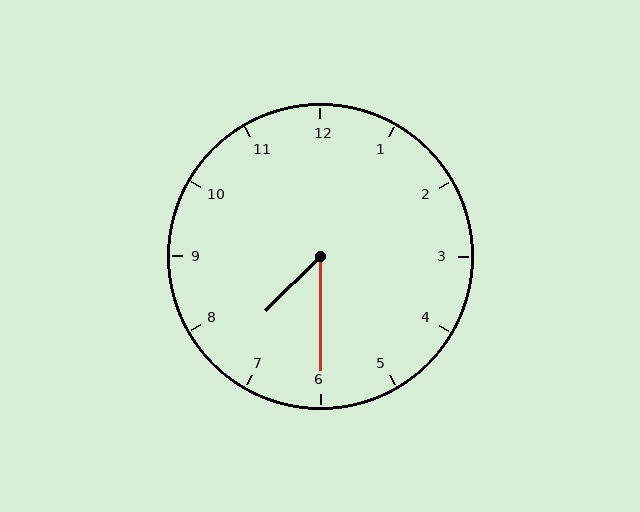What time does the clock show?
7:30.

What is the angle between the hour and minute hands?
Approximately 45 degrees.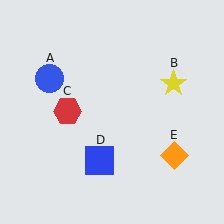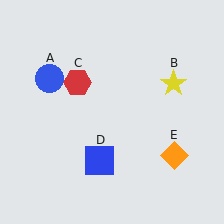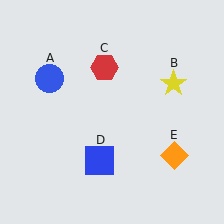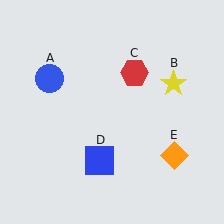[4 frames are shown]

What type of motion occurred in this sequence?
The red hexagon (object C) rotated clockwise around the center of the scene.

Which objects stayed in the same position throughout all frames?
Blue circle (object A) and yellow star (object B) and blue square (object D) and orange diamond (object E) remained stationary.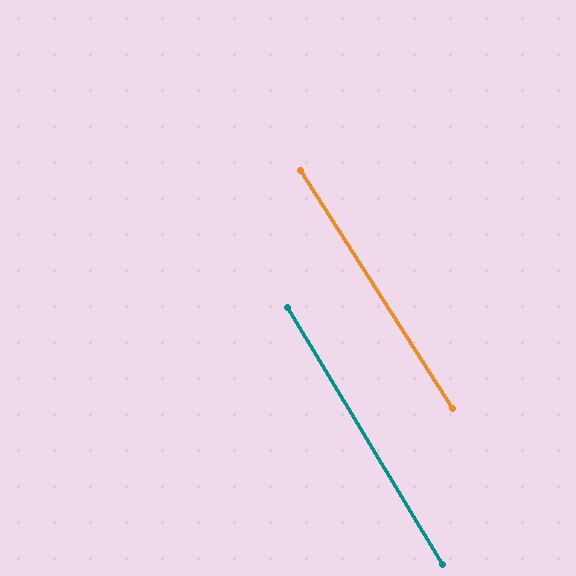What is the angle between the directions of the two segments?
Approximately 2 degrees.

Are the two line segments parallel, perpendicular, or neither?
Parallel — their directions differ by only 1.6°.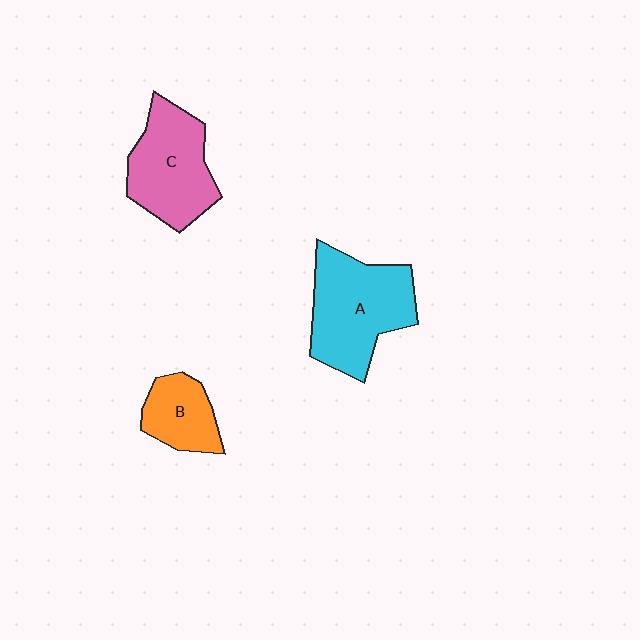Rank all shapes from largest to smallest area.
From largest to smallest: A (cyan), C (pink), B (orange).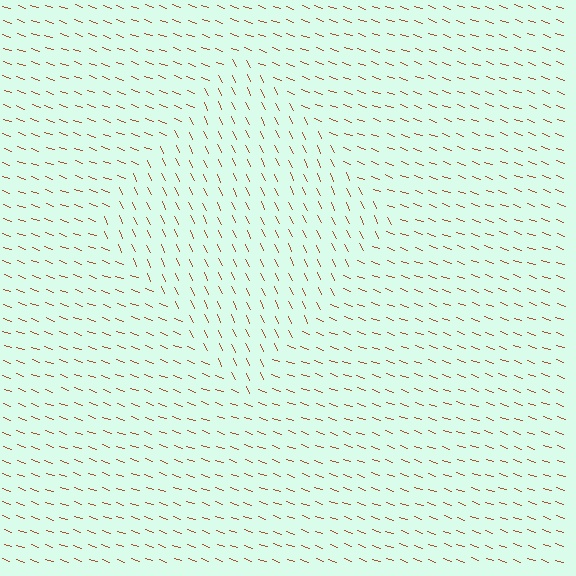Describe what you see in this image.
The image is filled with small brown line segments. A diamond region in the image has lines oriented differently from the surrounding lines, creating a visible texture boundary.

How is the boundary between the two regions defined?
The boundary is defined purely by a change in line orientation (approximately 45 degrees difference). All lines are the same color and thickness.